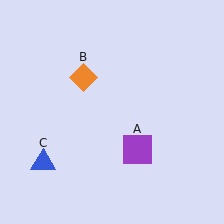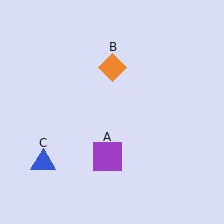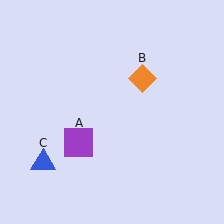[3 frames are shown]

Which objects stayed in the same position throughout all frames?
Blue triangle (object C) remained stationary.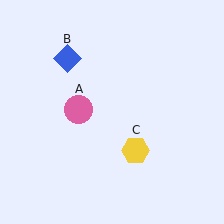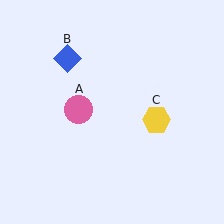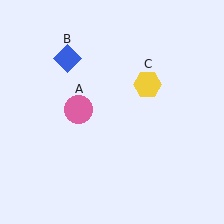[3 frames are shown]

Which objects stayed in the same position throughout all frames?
Pink circle (object A) and blue diamond (object B) remained stationary.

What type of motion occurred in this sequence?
The yellow hexagon (object C) rotated counterclockwise around the center of the scene.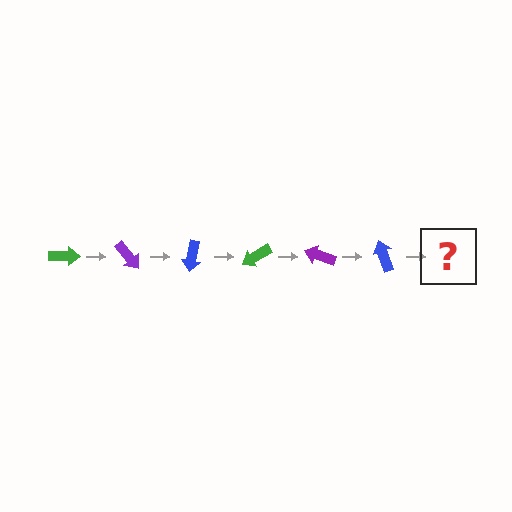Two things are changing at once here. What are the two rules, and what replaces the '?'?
The two rules are that it rotates 50 degrees each step and the color cycles through green, purple, and blue. The '?' should be a green arrow, rotated 300 degrees from the start.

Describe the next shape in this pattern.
It should be a green arrow, rotated 300 degrees from the start.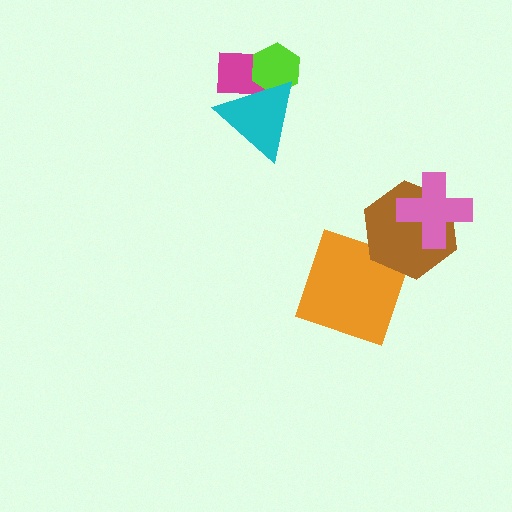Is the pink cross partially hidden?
No, no other shape covers it.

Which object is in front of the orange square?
The brown hexagon is in front of the orange square.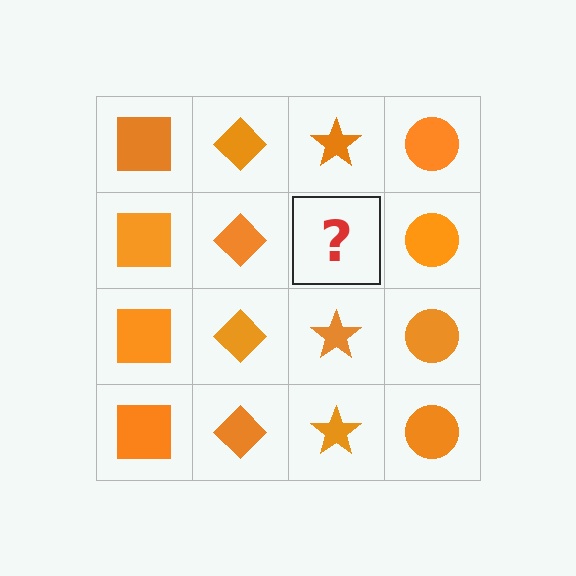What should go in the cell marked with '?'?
The missing cell should contain an orange star.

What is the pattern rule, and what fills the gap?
The rule is that each column has a consistent shape. The gap should be filled with an orange star.